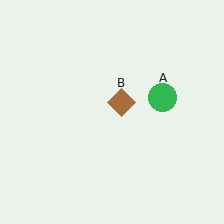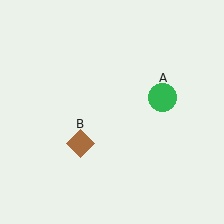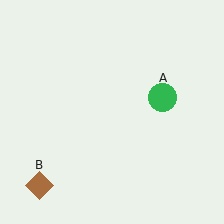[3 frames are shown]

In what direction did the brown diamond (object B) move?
The brown diamond (object B) moved down and to the left.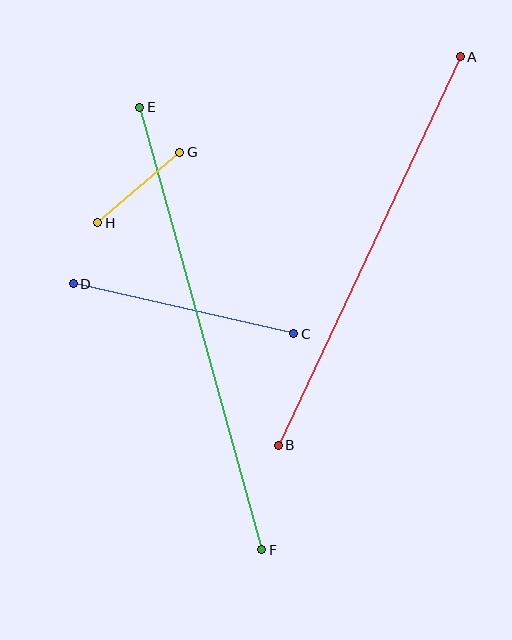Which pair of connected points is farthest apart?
Points E and F are farthest apart.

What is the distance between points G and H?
The distance is approximately 108 pixels.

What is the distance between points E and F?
The distance is approximately 459 pixels.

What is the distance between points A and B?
The distance is approximately 429 pixels.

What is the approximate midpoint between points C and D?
The midpoint is at approximately (183, 309) pixels.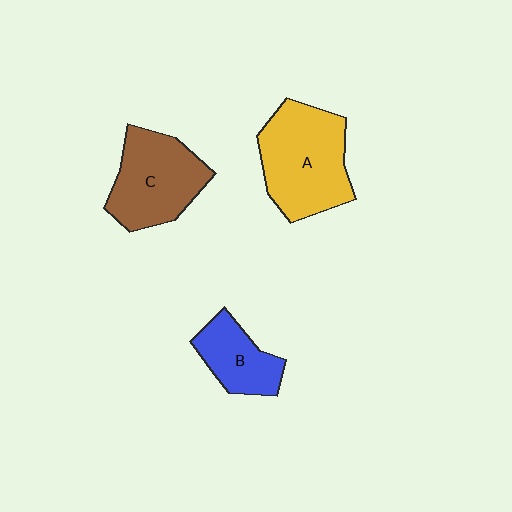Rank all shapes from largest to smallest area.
From largest to smallest: A (yellow), C (brown), B (blue).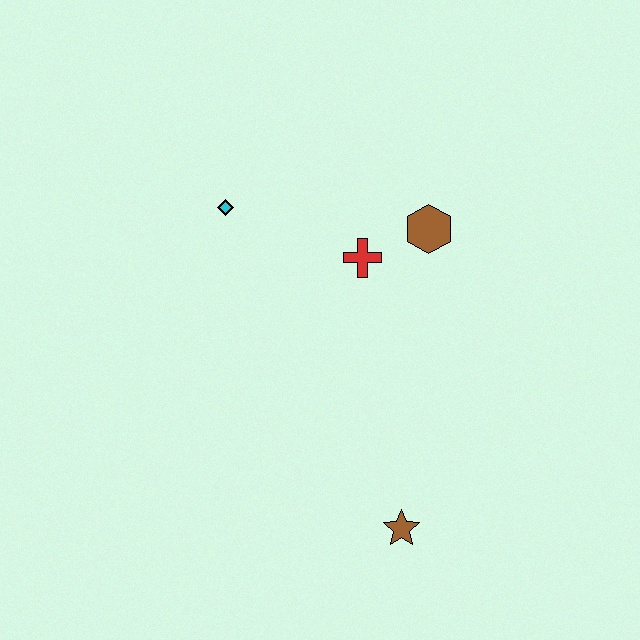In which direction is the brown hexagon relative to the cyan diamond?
The brown hexagon is to the right of the cyan diamond.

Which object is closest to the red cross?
The brown hexagon is closest to the red cross.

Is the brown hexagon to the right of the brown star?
Yes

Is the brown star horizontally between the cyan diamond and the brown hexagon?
Yes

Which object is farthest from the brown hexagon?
The brown star is farthest from the brown hexagon.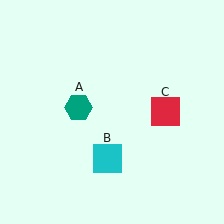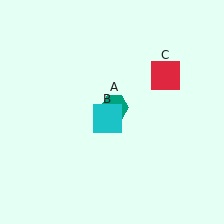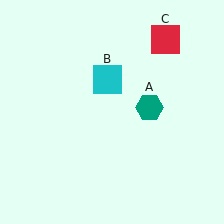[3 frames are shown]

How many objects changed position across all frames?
3 objects changed position: teal hexagon (object A), cyan square (object B), red square (object C).